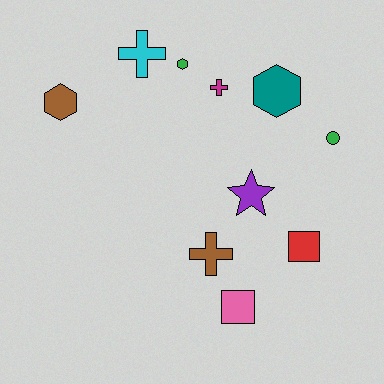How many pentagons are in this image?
There are no pentagons.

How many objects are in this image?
There are 10 objects.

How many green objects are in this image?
There are 2 green objects.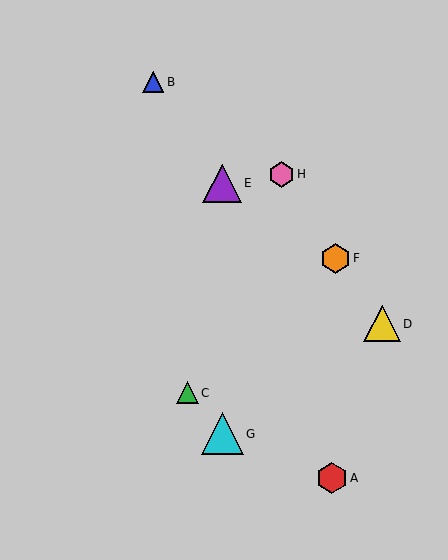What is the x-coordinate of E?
Object E is at x≈222.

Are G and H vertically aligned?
No, G is at x≈222 and H is at x≈281.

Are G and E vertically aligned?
Yes, both are at x≈222.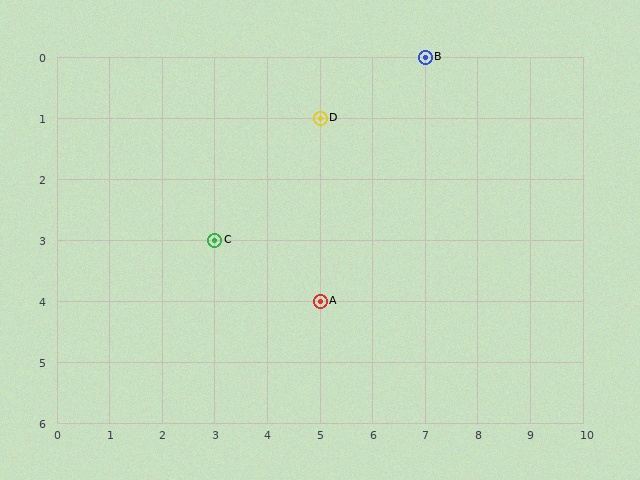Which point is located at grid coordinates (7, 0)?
Point B is at (7, 0).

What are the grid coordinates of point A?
Point A is at grid coordinates (5, 4).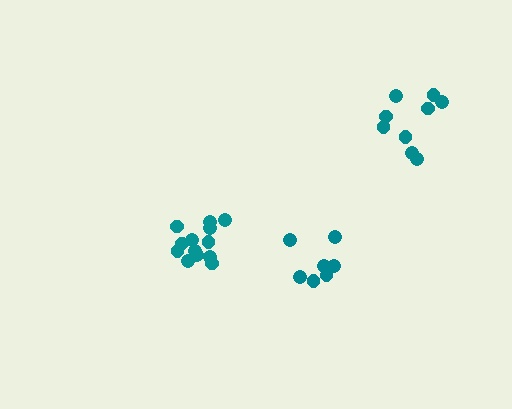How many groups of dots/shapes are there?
There are 3 groups.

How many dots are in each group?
Group 1: 7 dots, Group 2: 9 dots, Group 3: 13 dots (29 total).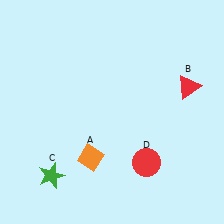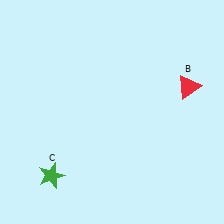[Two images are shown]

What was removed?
The orange diamond (A), the red circle (D) were removed in Image 2.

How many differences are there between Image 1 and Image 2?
There are 2 differences between the two images.